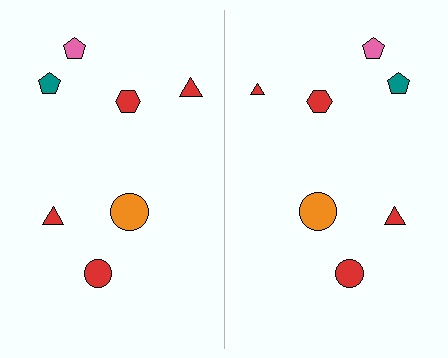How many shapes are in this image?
There are 14 shapes in this image.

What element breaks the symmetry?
The red triangle on the right side has a different size than its mirror counterpart.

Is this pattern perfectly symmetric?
No, the pattern is not perfectly symmetric. The red triangle on the right side has a different size than its mirror counterpart.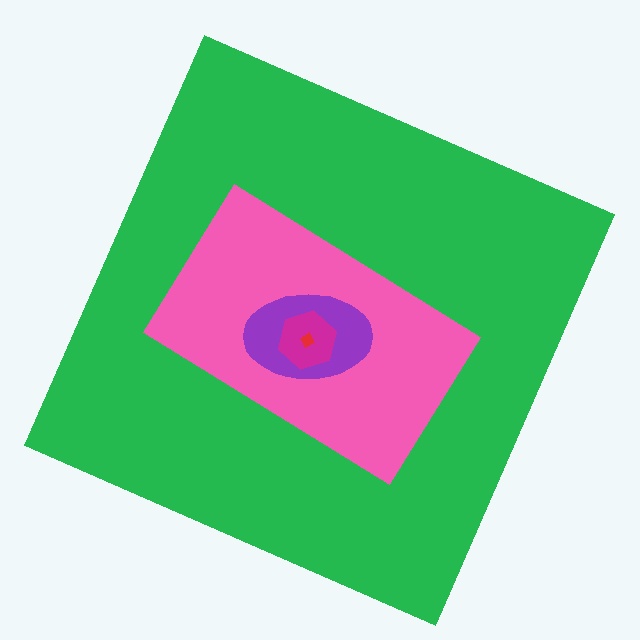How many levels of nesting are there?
5.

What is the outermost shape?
The green square.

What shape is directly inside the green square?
The pink rectangle.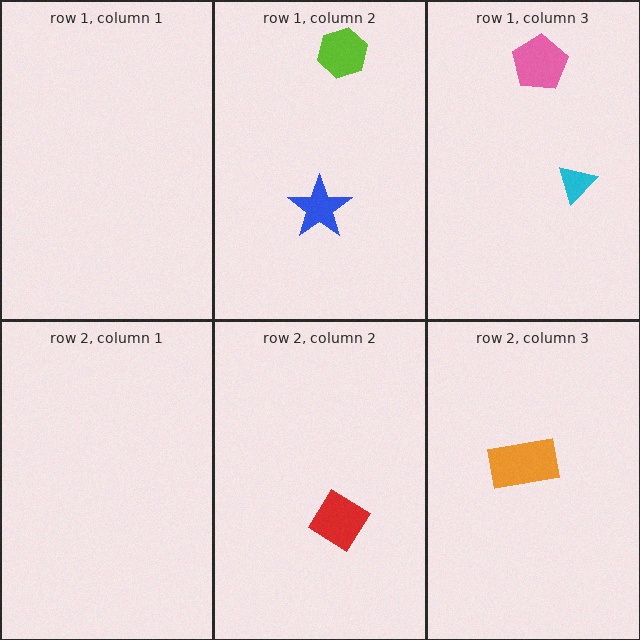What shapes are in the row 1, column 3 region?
The cyan triangle, the pink pentagon.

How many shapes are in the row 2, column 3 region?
1.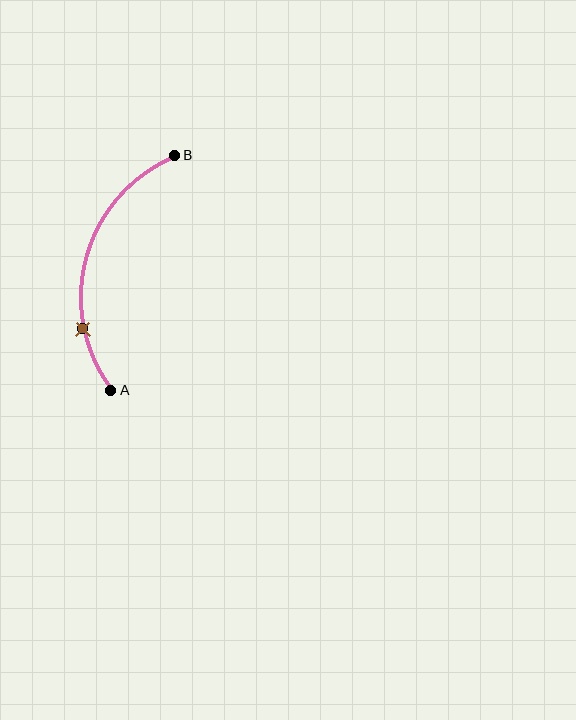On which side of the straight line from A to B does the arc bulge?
The arc bulges to the left of the straight line connecting A and B.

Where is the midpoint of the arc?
The arc midpoint is the point on the curve farthest from the straight line joining A and B. It sits to the left of that line.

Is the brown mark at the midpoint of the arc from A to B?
No. The brown mark lies on the arc but is closer to endpoint A. The arc midpoint would be at the point on the curve equidistant along the arc from both A and B.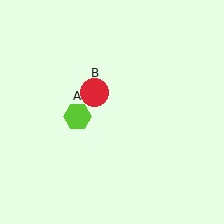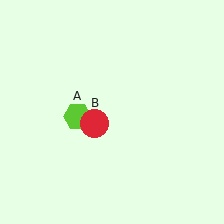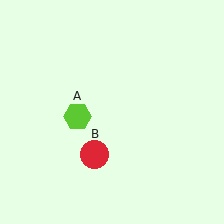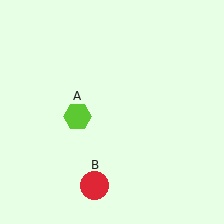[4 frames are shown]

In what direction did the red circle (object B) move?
The red circle (object B) moved down.